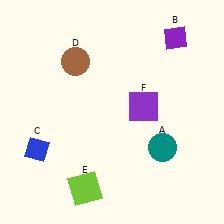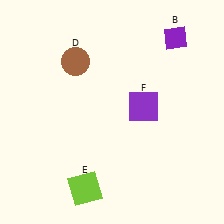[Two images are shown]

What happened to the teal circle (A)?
The teal circle (A) was removed in Image 2. It was in the bottom-right area of Image 1.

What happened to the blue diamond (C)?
The blue diamond (C) was removed in Image 2. It was in the bottom-left area of Image 1.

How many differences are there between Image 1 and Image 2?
There are 2 differences between the two images.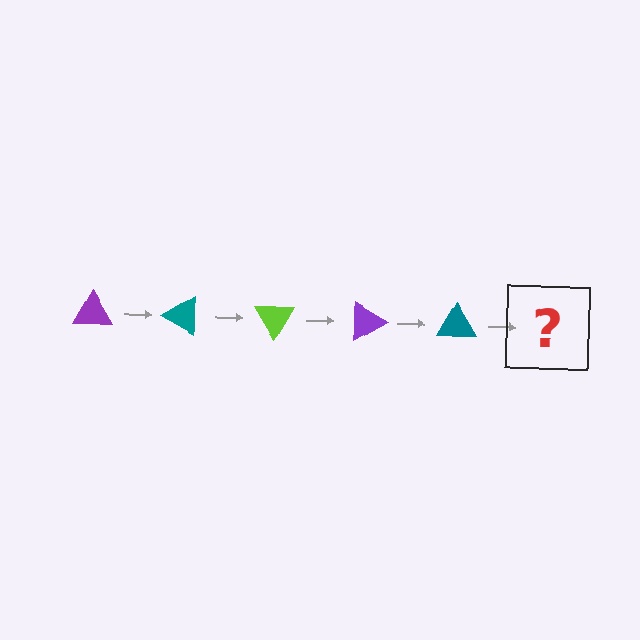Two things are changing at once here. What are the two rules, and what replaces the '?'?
The two rules are that it rotates 30 degrees each step and the color cycles through purple, teal, and lime. The '?' should be a lime triangle, rotated 150 degrees from the start.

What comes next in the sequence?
The next element should be a lime triangle, rotated 150 degrees from the start.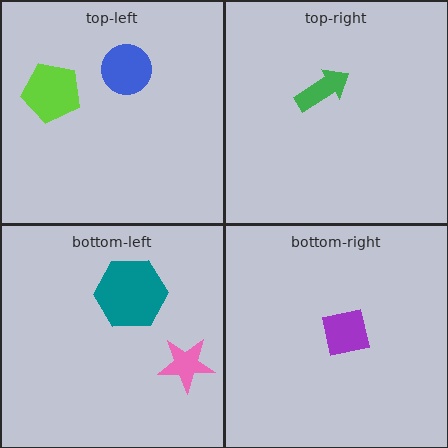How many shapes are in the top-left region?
2.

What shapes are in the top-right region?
The green arrow.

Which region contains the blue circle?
The top-left region.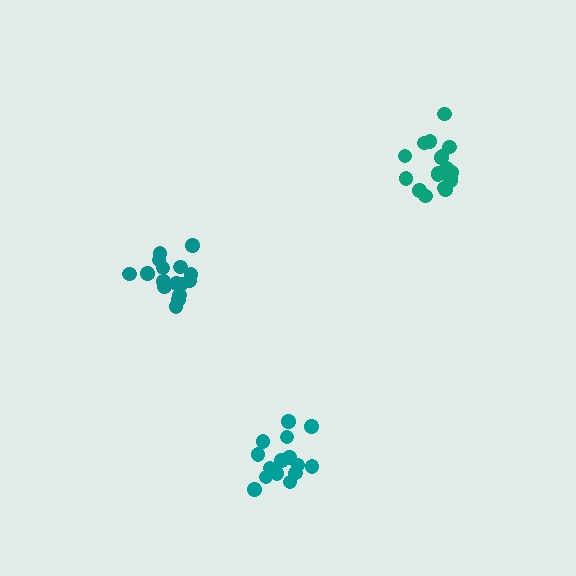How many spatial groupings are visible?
There are 3 spatial groupings.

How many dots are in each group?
Group 1: 17 dots, Group 2: 18 dots, Group 3: 15 dots (50 total).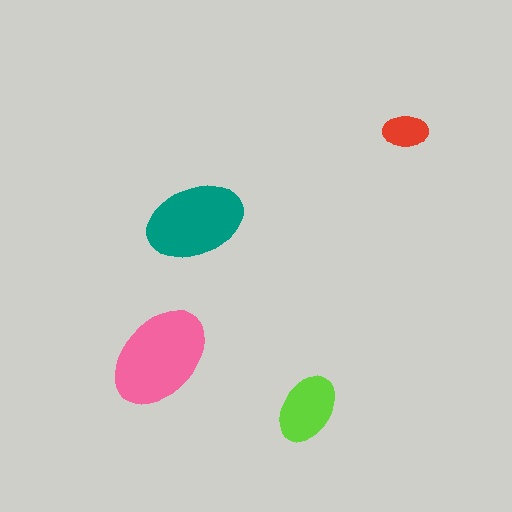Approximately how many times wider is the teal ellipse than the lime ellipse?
About 1.5 times wider.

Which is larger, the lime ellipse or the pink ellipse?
The pink one.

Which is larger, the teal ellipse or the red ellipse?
The teal one.